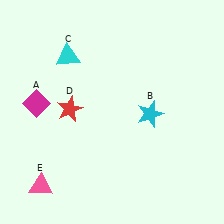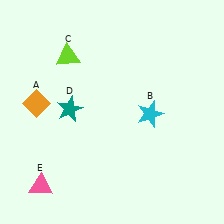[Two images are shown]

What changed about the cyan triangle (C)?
In Image 1, C is cyan. In Image 2, it changed to lime.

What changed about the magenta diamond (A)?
In Image 1, A is magenta. In Image 2, it changed to orange.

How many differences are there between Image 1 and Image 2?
There are 3 differences between the two images.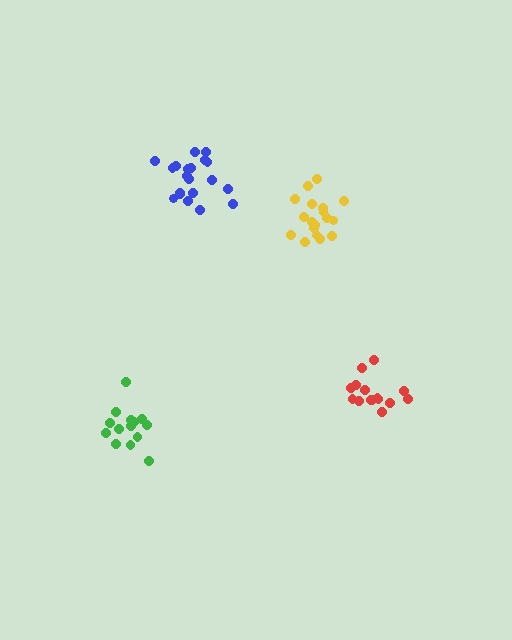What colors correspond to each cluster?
The clusters are colored: red, green, yellow, blue.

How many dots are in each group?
Group 1: 15 dots, Group 2: 14 dots, Group 3: 18 dots, Group 4: 20 dots (67 total).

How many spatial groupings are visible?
There are 4 spatial groupings.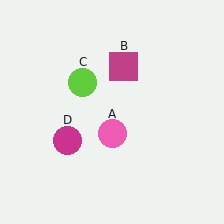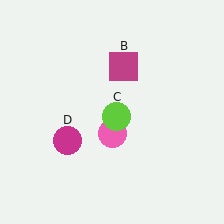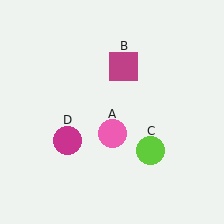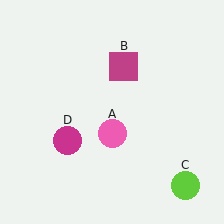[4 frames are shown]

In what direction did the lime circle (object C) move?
The lime circle (object C) moved down and to the right.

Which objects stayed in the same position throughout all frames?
Pink circle (object A) and magenta square (object B) and magenta circle (object D) remained stationary.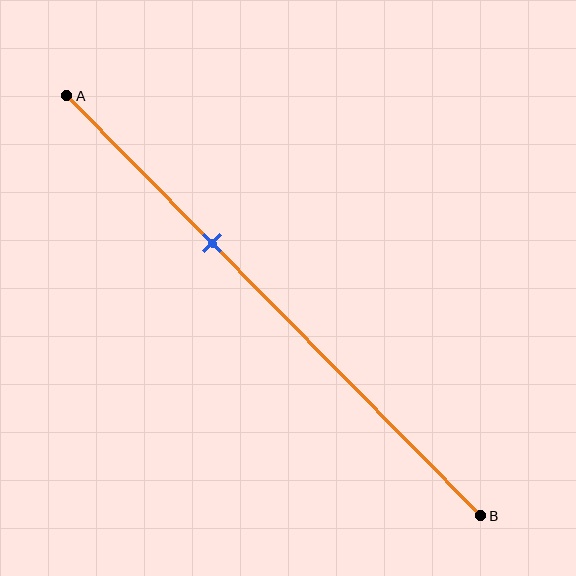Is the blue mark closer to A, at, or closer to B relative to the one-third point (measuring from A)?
The blue mark is approximately at the one-third point of segment AB.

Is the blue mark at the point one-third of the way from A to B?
Yes, the mark is approximately at the one-third point.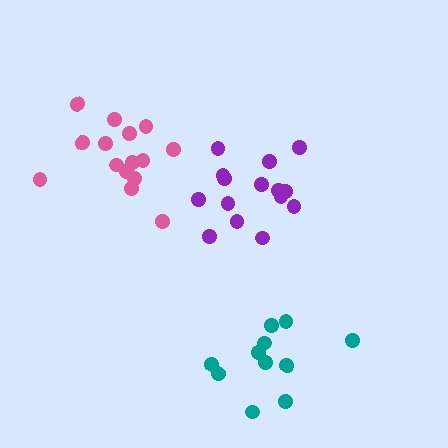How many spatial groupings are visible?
There are 3 spatial groupings.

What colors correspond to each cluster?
The clusters are colored: teal, purple, pink.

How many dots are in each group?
Group 1: 11 dots, Group 2: 15 dots, Group 3: 15 dots (41 total).